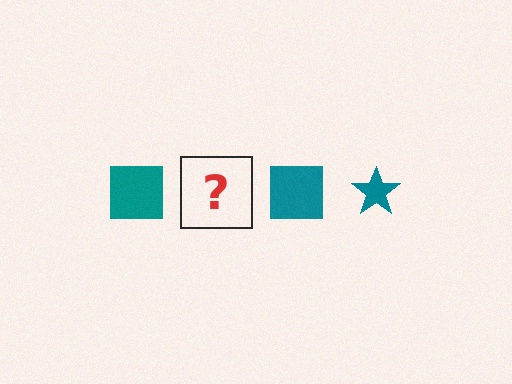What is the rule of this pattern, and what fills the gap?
The rule is that the pattern cycles through square, star shapes in teal. The gap should be filled with a teal star.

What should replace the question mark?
The question mark should be replaced with a teal star.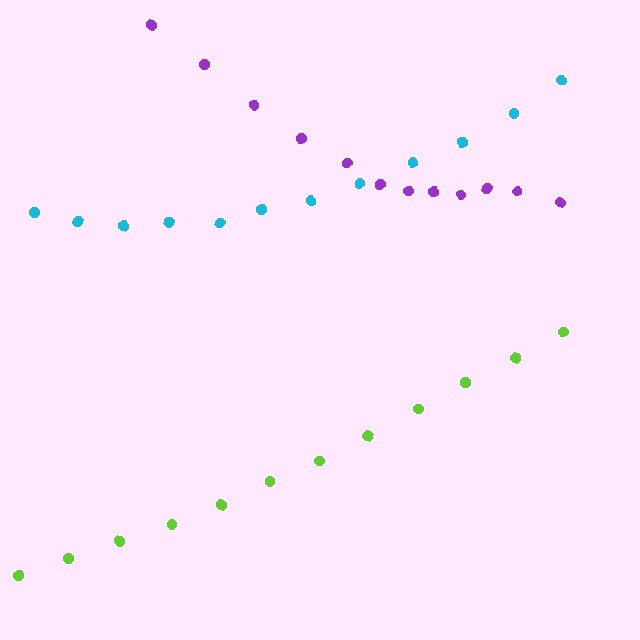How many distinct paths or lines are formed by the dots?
There are 3 distinct paths.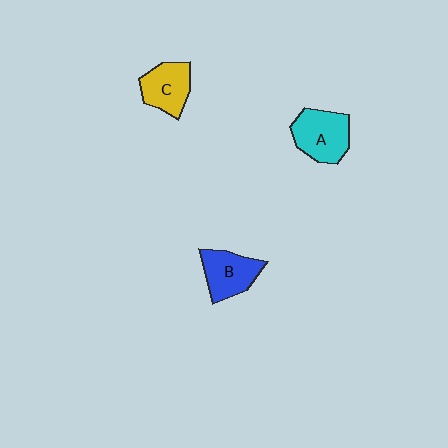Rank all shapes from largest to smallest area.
From largest to smallest: A (cyan), B (blue), C (yellow).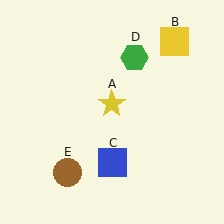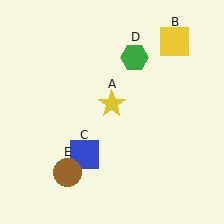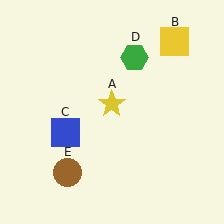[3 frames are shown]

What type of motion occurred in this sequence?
The blue square (object C) rotated clockwise around the center of the scene.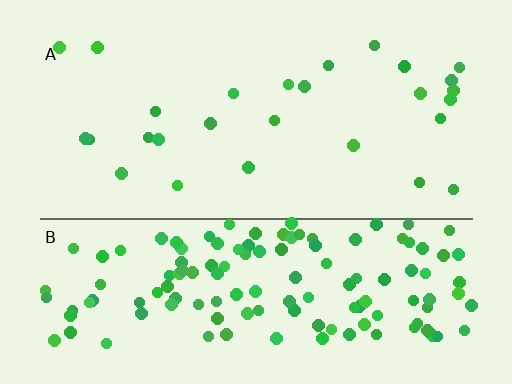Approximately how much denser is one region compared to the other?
Approximately 4.9× — region B over region A.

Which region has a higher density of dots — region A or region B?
B (the bottom).